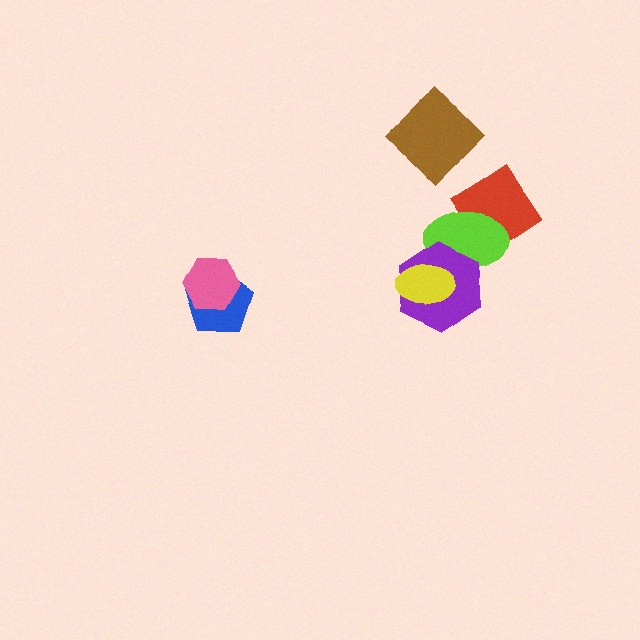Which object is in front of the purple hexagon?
The yellow ellipse is in front of the purple hexagon.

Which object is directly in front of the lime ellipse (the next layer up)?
The purple hexagon is directly in front of the lime ellipse.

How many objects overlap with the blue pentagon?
1 object overlaps with the blue pentagon.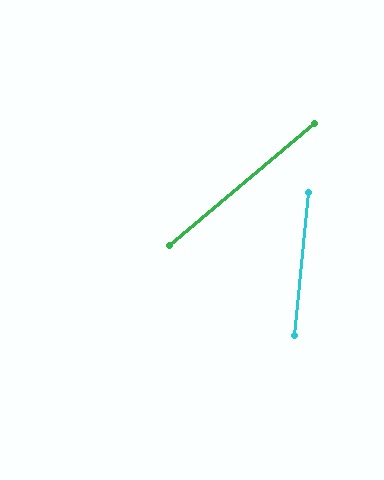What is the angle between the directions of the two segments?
Approximately 44 degrees.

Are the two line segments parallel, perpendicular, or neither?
Neither parallel nor perpendicular — they differ by about 44°.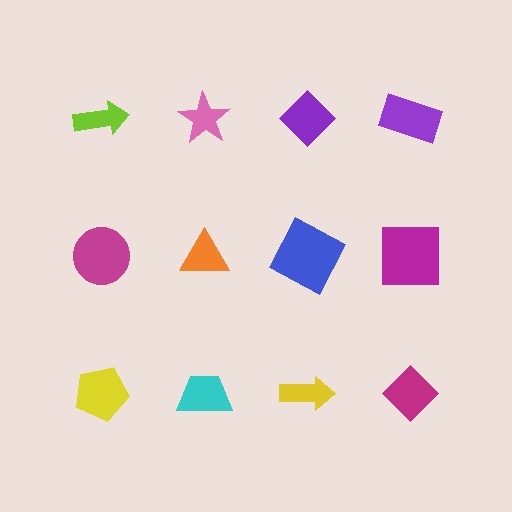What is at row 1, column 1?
A lime arrow.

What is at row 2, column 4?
A magenta square.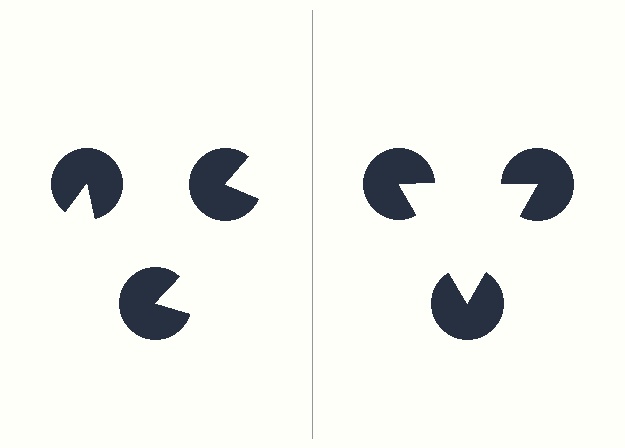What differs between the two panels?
The pac-man discs are positioned identically on both sides; only the wedge orientations differ. On the right they align to a triangle; on the left they are misaligned.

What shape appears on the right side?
An illusory triangle.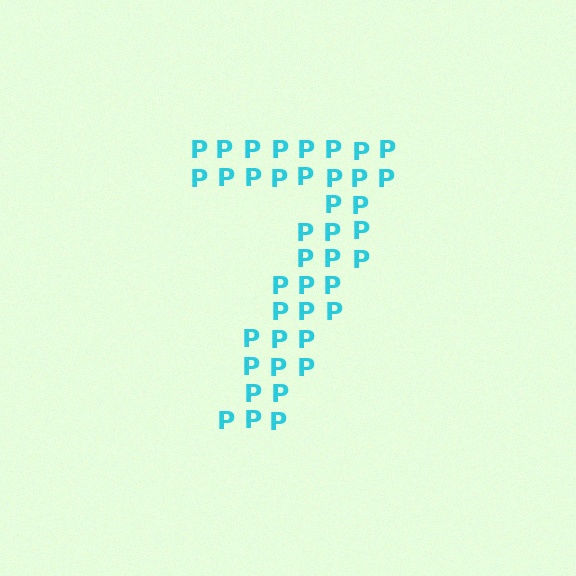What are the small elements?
The small elements are letter P's.